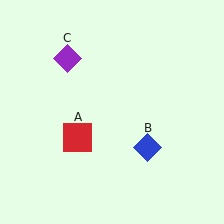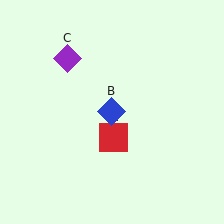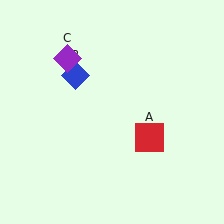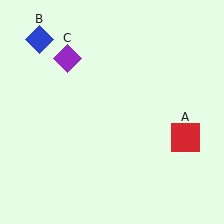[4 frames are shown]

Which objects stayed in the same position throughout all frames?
Purple diamond (object C) remained stationary.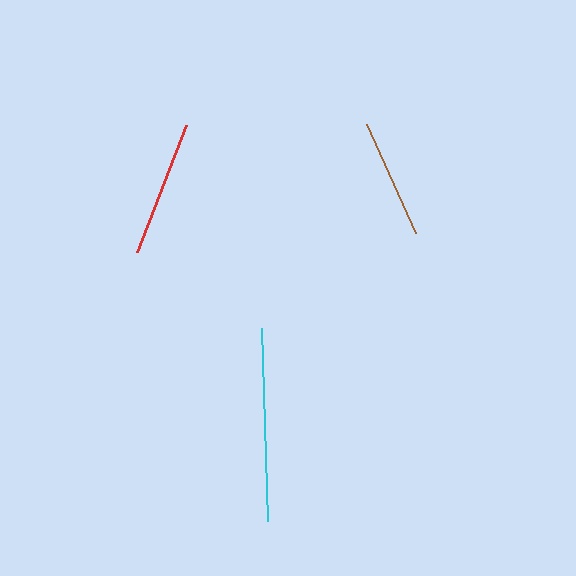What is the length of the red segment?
The red segment is approximately 136 pixels long.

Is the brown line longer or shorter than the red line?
The red line is longer than the brown line.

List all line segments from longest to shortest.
From longest to shortest: cyan, red, brown.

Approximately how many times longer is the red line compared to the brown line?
The red line is approximately 1.1 times the length of the brown line.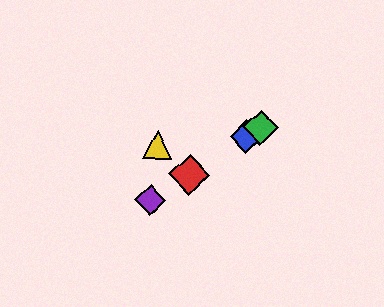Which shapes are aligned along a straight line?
The red diamond, the blue diamond, the green diamond, the purple diamond are aligned along a straight line.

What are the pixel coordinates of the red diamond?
The red diamond is at (189, 174).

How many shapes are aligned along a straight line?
4 shapes (the red diamond, the blue diamond, the green diamond, the purple diamond) are aligned along a straight line.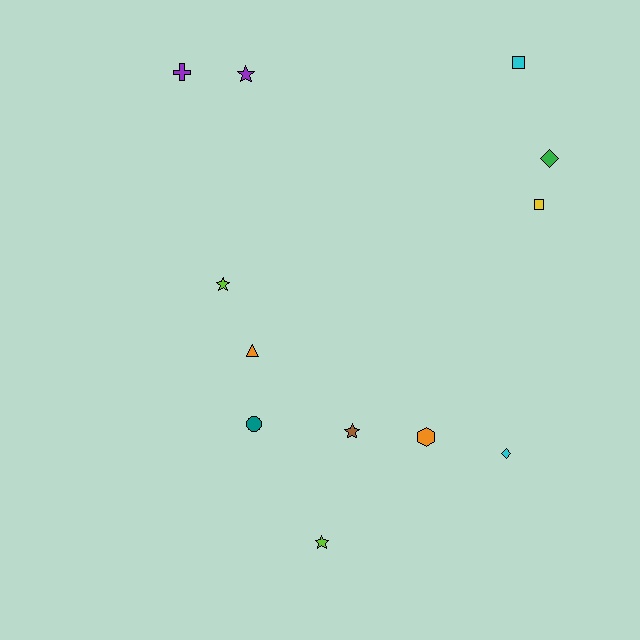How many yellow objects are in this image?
There is 1 yellow object.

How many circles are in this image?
There is 1 circle.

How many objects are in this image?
There are 12 objects.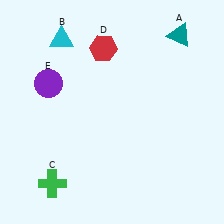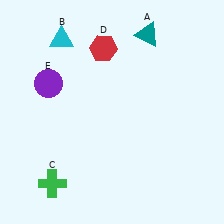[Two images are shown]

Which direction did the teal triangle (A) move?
The teal triangle (A) moved left.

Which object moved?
The teal triangle (A) moved left.